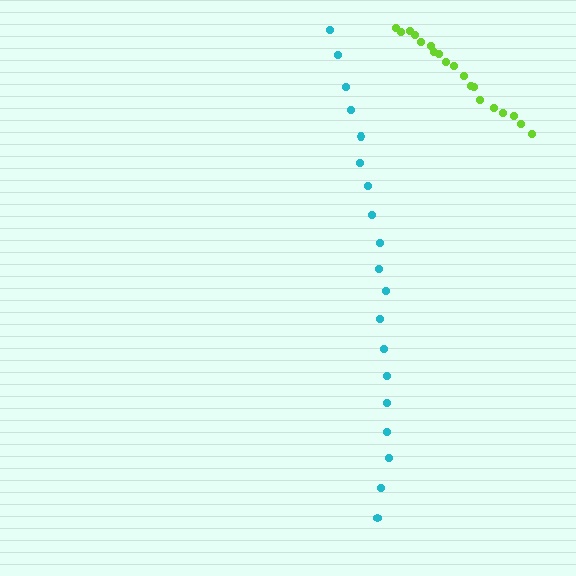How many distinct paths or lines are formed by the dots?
There are 2 distinct paths.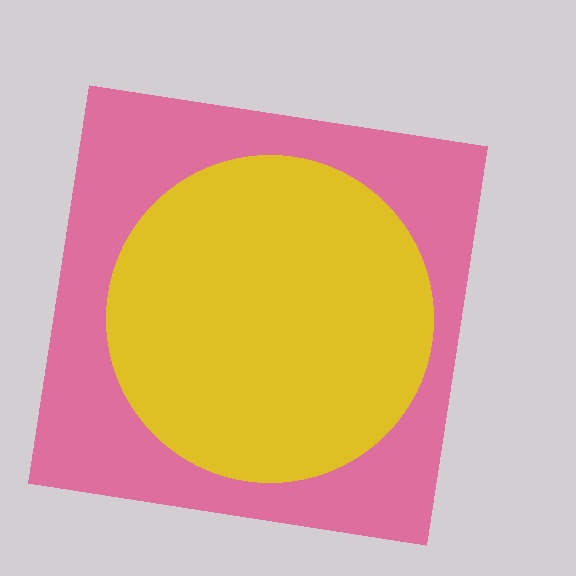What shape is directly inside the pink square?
The yellow circle.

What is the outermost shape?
The pink square.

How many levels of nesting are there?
2.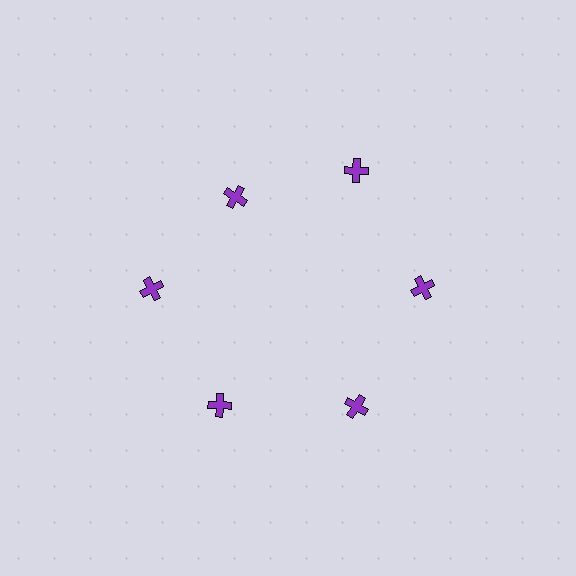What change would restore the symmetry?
The symmetry would be restored by moving it outward, back onto the ring so that all 6 crosses sit at equal angles and equal distance from the center.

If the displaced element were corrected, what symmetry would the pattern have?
It would have 6-fold rotational symmetry — the pattern would map onto itself every 60 degrees.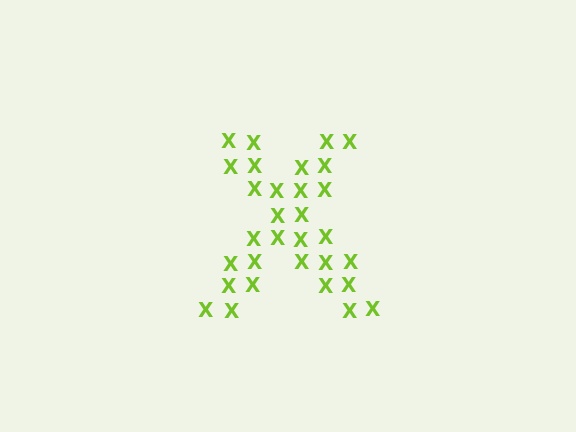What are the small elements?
The small elements are letter X's.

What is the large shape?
The large shape is the letter X.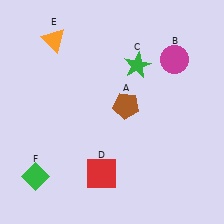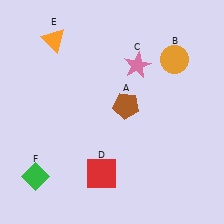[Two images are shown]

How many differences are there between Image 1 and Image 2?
There are 2 differences between the two images.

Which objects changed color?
B changed from magenta to orange. C changed from green to pink.